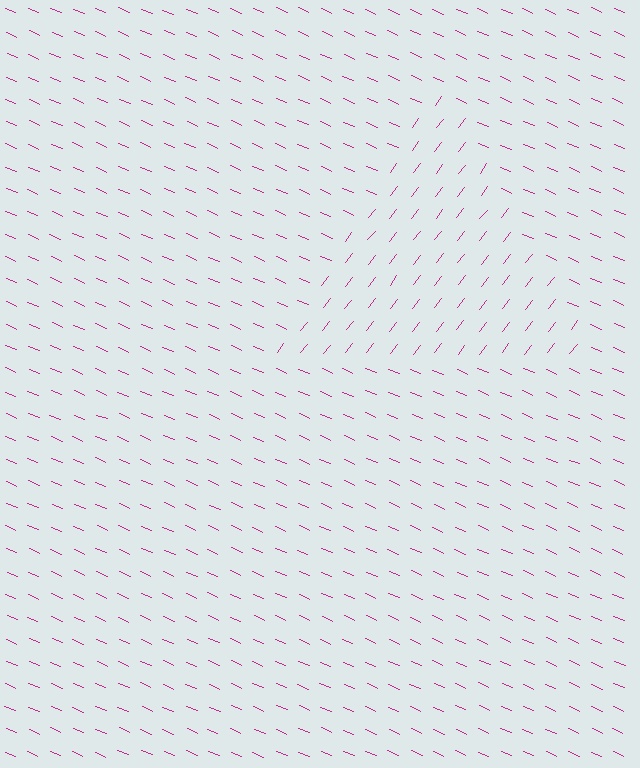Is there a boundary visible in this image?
Yes, there is a texture boundary formed by a change in line orientation.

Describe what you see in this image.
The image is filled with small magenta line segments. A triangle region in the image has lines oriented differently from the surrounding lines, creating a visible texture boundary.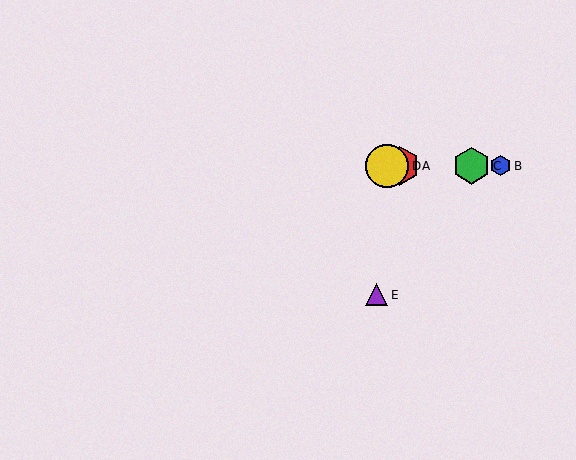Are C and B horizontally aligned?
Yes, both are at y≈166.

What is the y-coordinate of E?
Object E is at y≈295.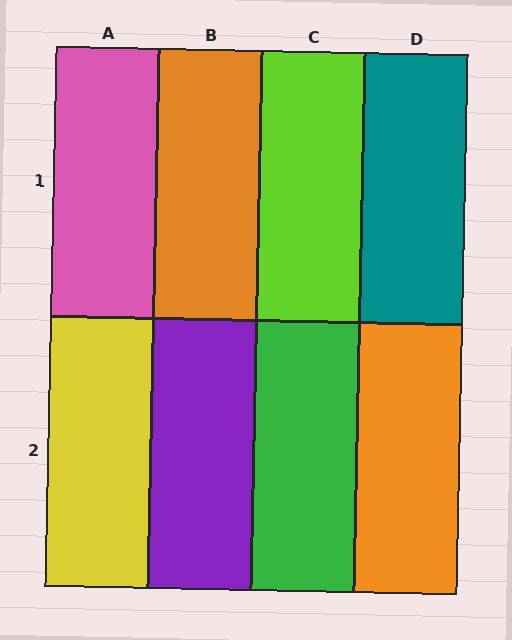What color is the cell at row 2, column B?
Purple.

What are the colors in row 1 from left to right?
Pink, orange, lime, teal.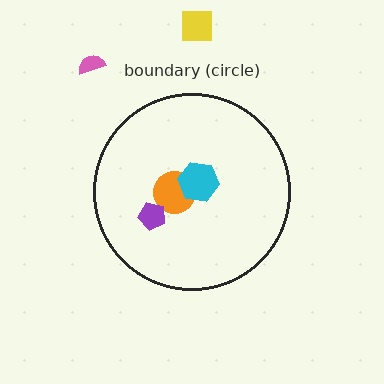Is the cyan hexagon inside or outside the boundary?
Inside.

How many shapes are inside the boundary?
3 inside, 2 outside.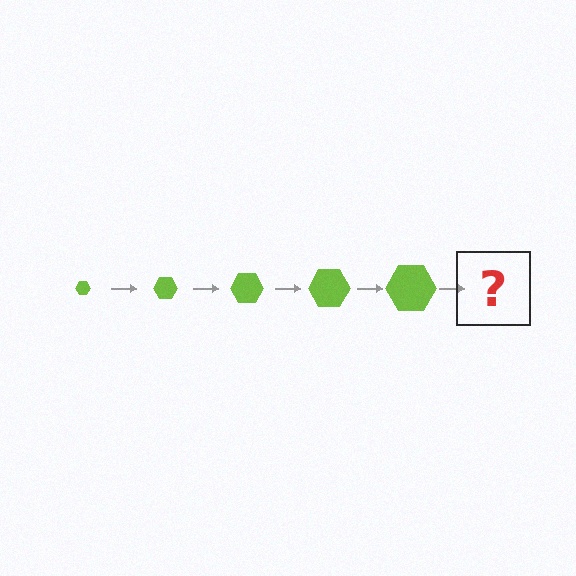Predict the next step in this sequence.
The next step is a lime hexagon, larger than the previous one.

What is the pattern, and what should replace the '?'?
The pattern is that the hexagon gets progressively larger each step. The '?' should be a lime hexagon, larger than the previous one.